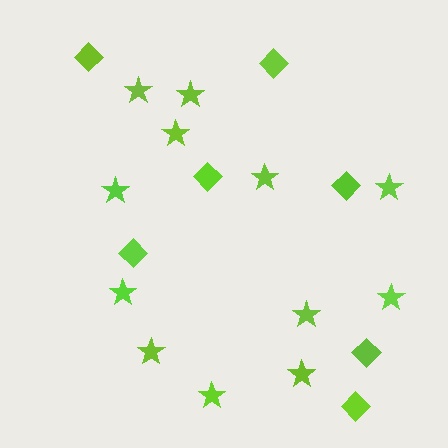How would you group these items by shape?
There are 2 groups: one group of stars (12) and one group of diamonds (7).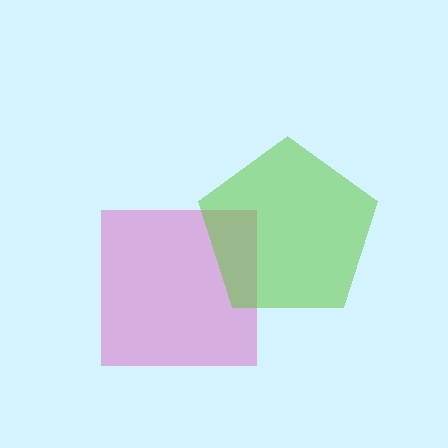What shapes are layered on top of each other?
The layered shapes are: a pink square, a lime pentagon.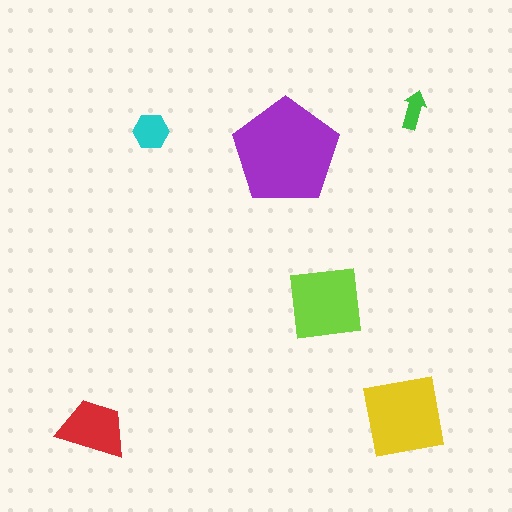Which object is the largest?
The purple pentagon.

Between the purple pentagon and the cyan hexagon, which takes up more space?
The purple pentagon.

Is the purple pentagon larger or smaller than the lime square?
Larger.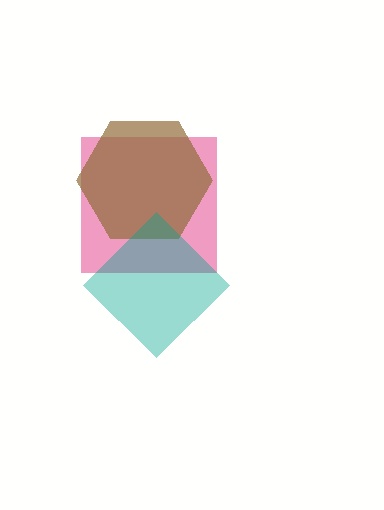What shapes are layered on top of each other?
The layered shapes are: a pink square, a brown hexagon, a teal diamond.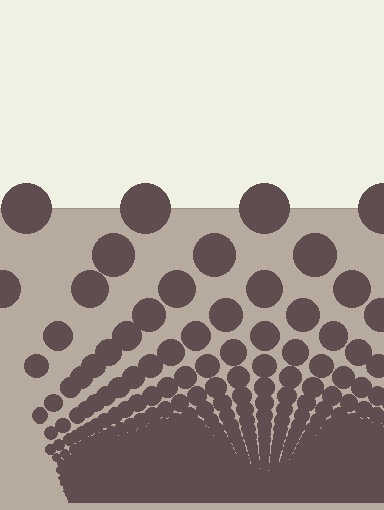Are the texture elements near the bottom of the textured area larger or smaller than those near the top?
Smaller. The gradient is inverted — elements near the bottom are smaller and denser.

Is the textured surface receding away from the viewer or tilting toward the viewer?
The surface appears to tilt toward the viewer. Texture elements get larger and sparser toward the top.